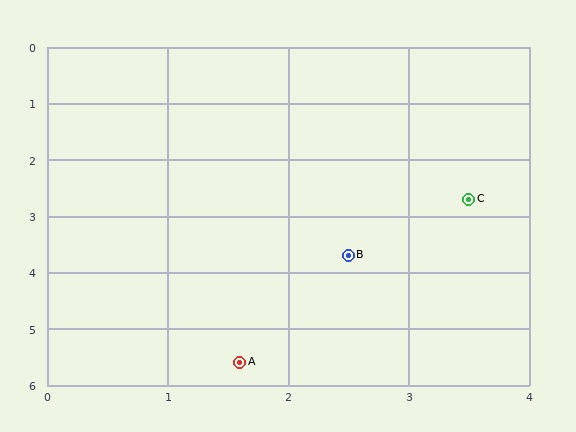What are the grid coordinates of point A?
Point A is at approximately (1.6, 5.6).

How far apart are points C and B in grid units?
Points C and B are about 1.4 grid units apart.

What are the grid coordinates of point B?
Point B is at approximately (2.5, 3.7).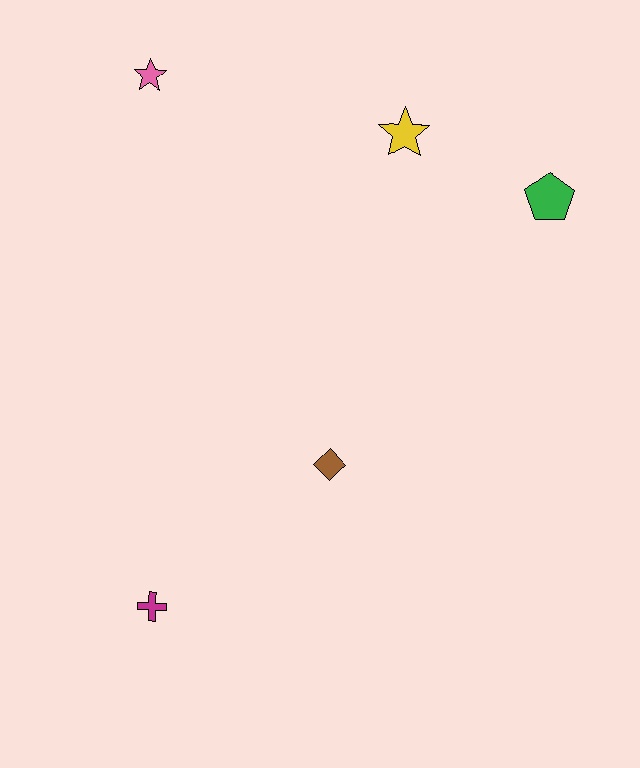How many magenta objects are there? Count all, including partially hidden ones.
There is 1 magenta object.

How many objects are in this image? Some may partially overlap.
There are 5 objects.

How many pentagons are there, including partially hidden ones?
There is 1 pentagon.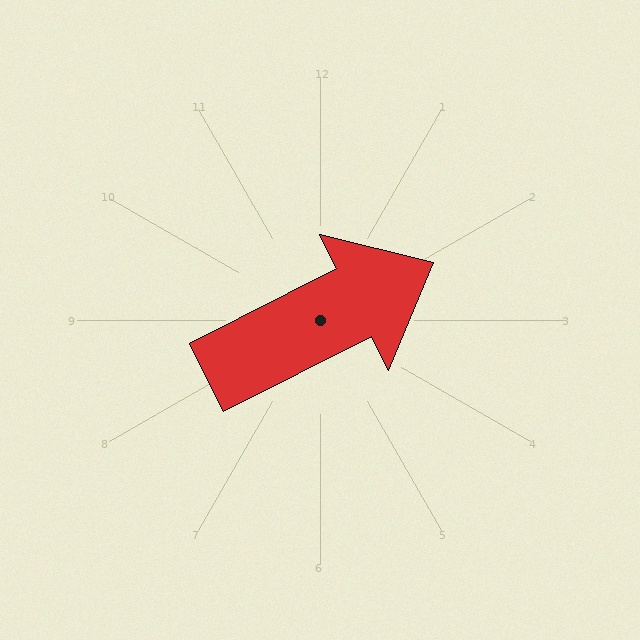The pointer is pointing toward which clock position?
Roughly 2 o'clock.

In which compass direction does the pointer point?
Northeast.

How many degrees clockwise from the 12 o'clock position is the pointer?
Approximately 63 degrees.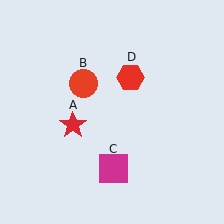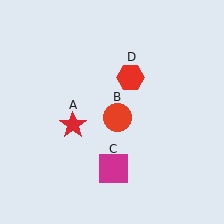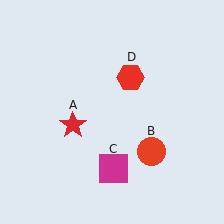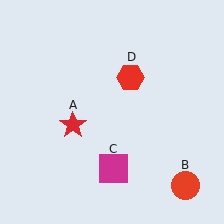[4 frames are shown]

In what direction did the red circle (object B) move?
The red circle (object B) moved down and to the right.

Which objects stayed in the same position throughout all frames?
Red star (object A) and magenta square (object C) and red hexagon (object D) remained stationary.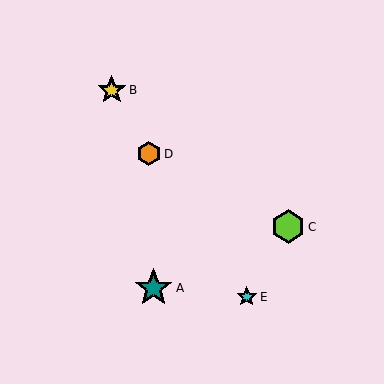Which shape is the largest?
The teal star (labeled A) is the largest.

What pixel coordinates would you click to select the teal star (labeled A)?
Click at (154, 288) to select the teal star A.